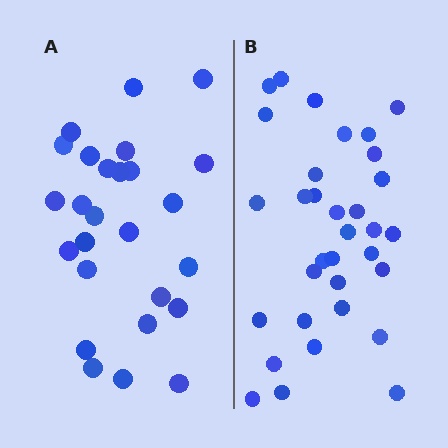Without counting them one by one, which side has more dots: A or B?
Region B (the right region) has more dots.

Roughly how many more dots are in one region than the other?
Region B has roughly 8 or so more dots than region A.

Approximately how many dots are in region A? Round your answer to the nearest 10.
About 30 dots. (The exact count is 26, which rounds to 30.)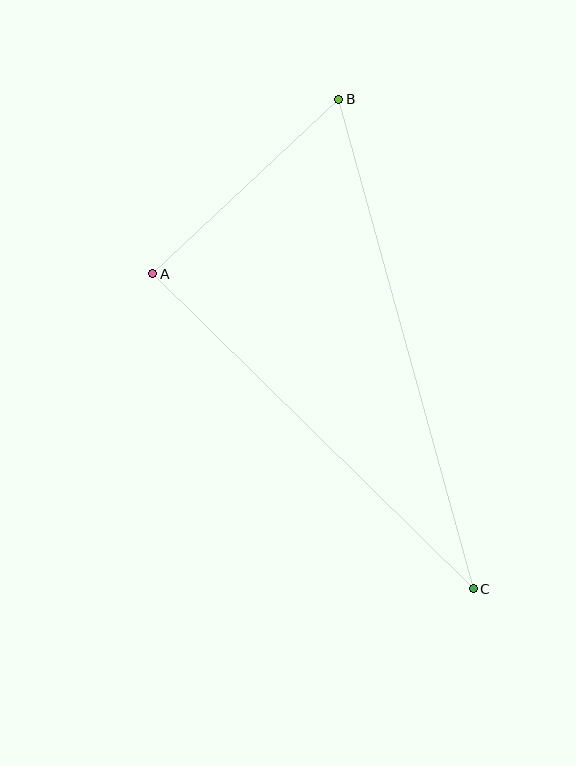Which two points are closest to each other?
Points A and B are closest to each other.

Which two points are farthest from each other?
Points B and C are farthest from each other.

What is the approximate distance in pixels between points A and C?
The distance between A and C is approximately 449 pixels.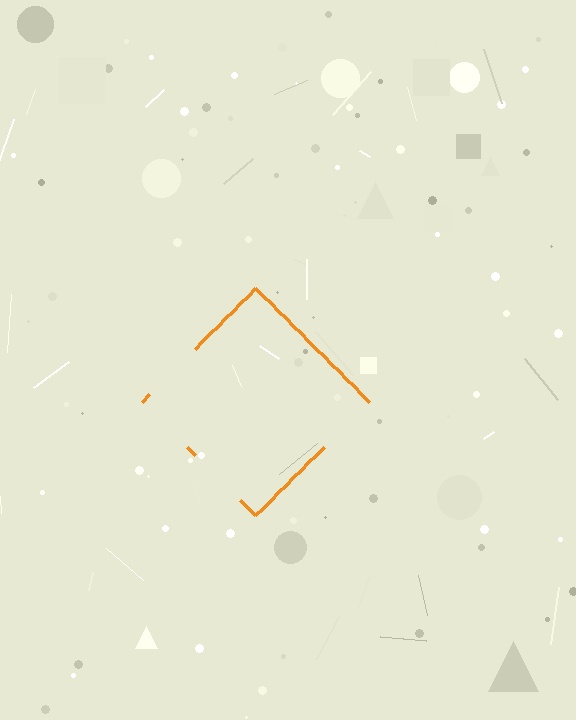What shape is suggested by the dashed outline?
The dashed outline suggests a diamond.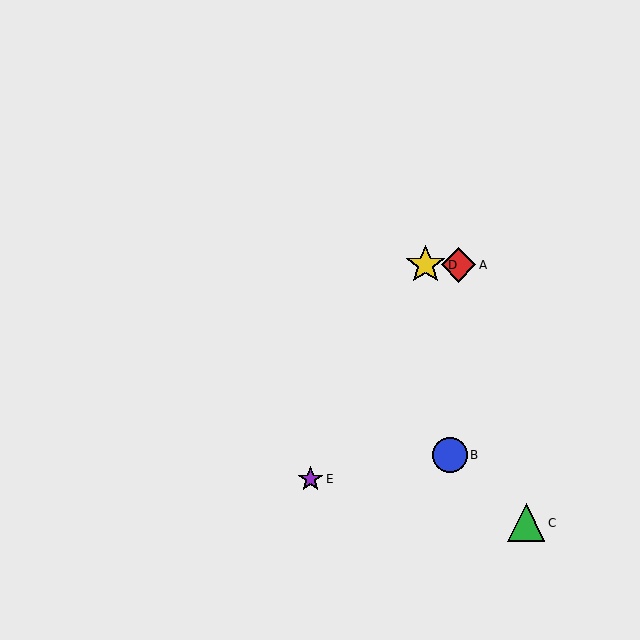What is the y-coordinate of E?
Object E is at y≈479.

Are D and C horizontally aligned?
No, D is at y≈265 and C is at y≈523.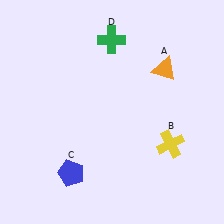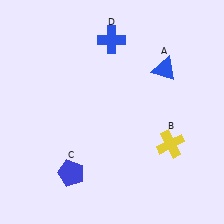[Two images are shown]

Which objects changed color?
A changed from orange to blue. D changed from green to blue.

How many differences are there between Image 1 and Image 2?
There are 2 differences between the two images.